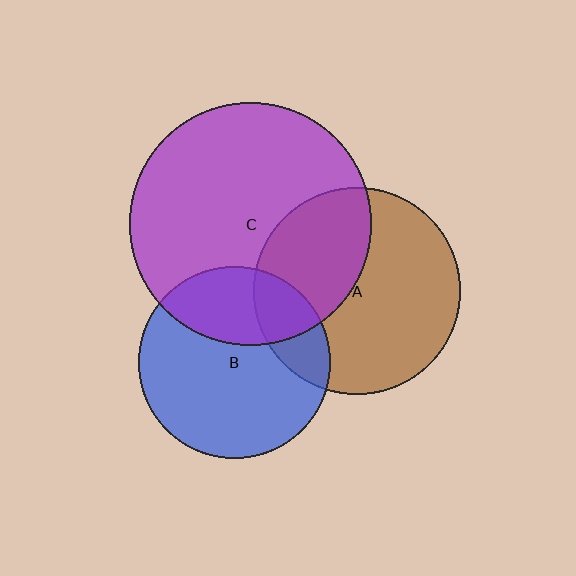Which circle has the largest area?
Circle C (purple).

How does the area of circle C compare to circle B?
Approximately 1.6 times.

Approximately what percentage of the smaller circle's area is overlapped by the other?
Approximately 30%.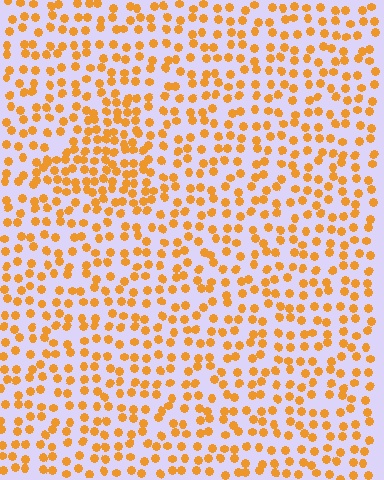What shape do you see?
I see a triangle.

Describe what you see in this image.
The image contains small orange elements arranged at two different densities. A triangle-shaped region is visible where the elements are more densely packed than the surrounding area.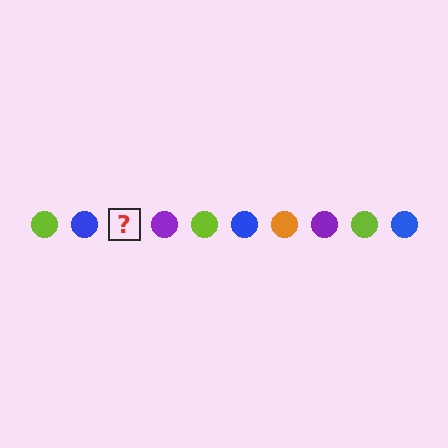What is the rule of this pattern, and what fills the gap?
The rule is that the pattern cycles through lime, blue, orange, purple circles. The gap should be filled with an orange circle.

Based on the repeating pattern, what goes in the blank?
The blank should be an orange circle.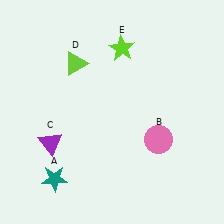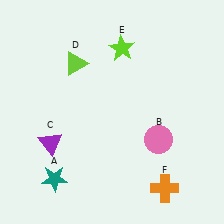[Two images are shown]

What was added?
An orange cross (F) was added in Image 2.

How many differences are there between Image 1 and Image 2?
There is 1 difference between the two images.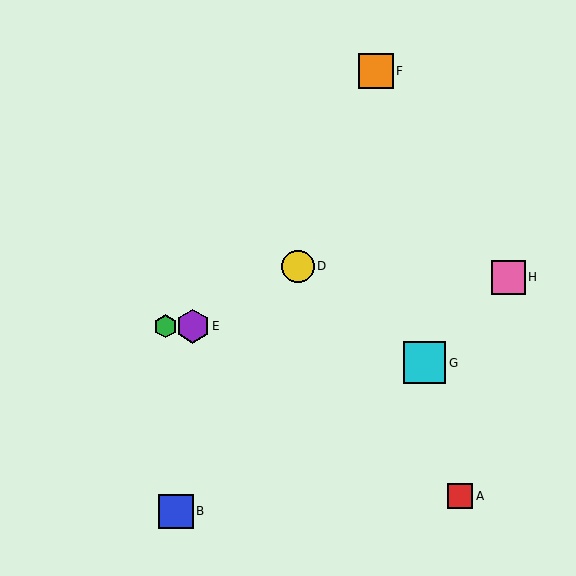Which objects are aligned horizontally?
Objects C, E are aligned horizontally.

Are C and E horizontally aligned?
Yes, both are at y≈326.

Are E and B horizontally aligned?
No, E is at y≈326 and B is at y≈511.